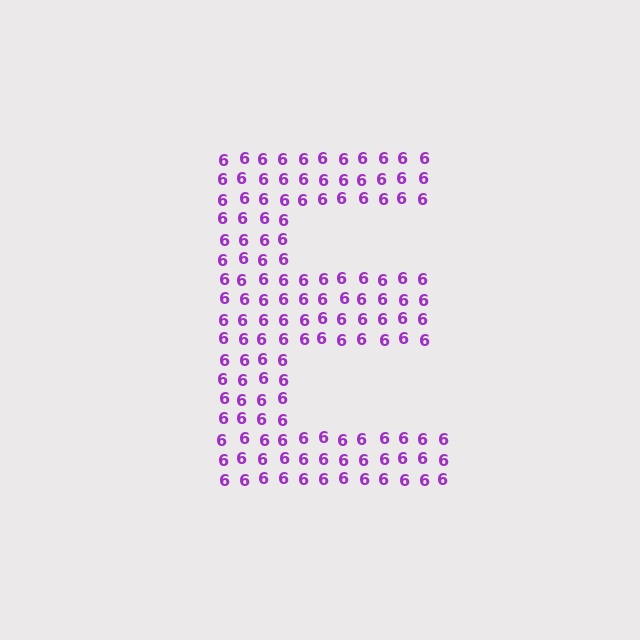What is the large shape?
The large shape is the letter E.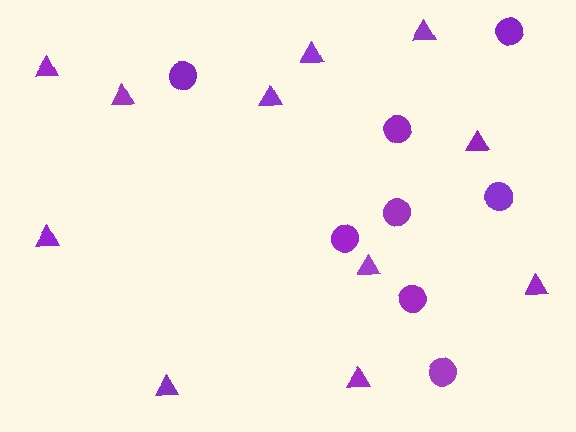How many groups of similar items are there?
There are 2 groups: one group of triangles (11) and one group of circles (8).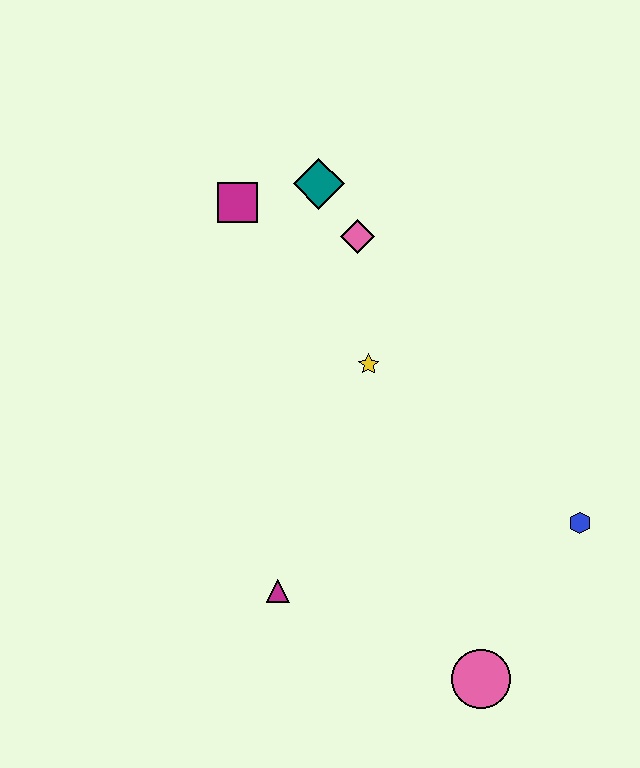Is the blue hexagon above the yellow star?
No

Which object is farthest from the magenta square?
The pink circle is farthest from the magenta square.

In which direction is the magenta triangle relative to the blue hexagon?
The magenta triangle is to the left of the blue hexagon.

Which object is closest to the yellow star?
The pink diamond is closest to the yellow star.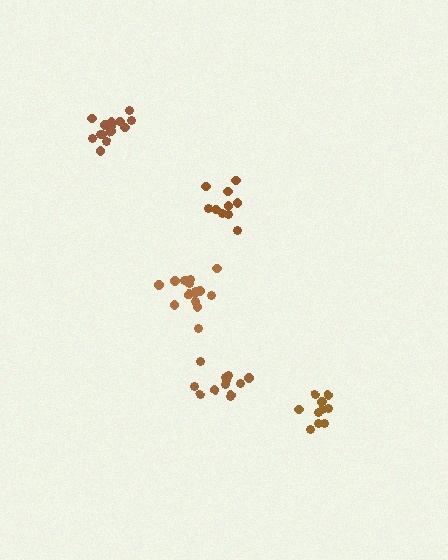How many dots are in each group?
Group 1: 11 dots, Group 2: 13 dots, Group 3: 10 dots, Group 4: 15 dots, Group 5: 16 dots (65 total).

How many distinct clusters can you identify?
There are 5 distinct clusters.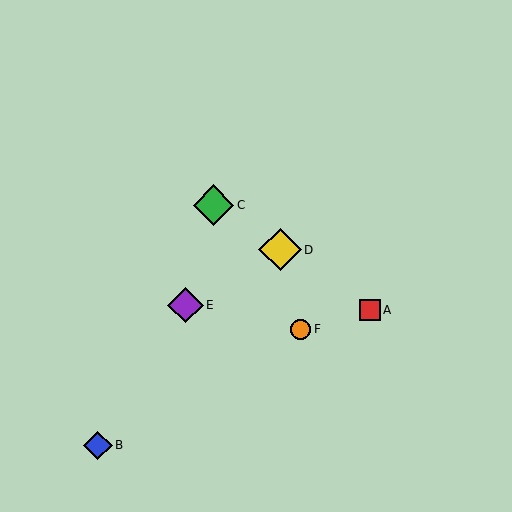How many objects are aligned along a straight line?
3 objects (A, C, D) are aligned along a straight line.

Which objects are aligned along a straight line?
Objects A, C, D are aligned along a straight line.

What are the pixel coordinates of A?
Object A is at (370, 310).